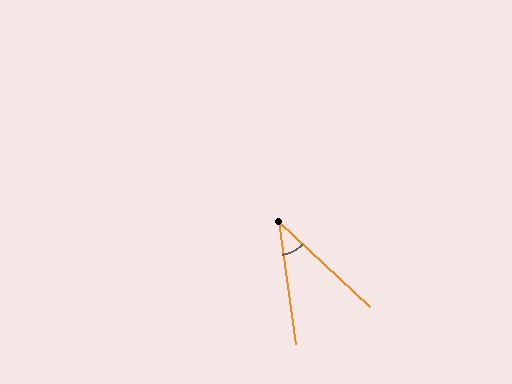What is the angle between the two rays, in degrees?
Approximately 39 degrees.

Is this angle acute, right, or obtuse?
It is acute.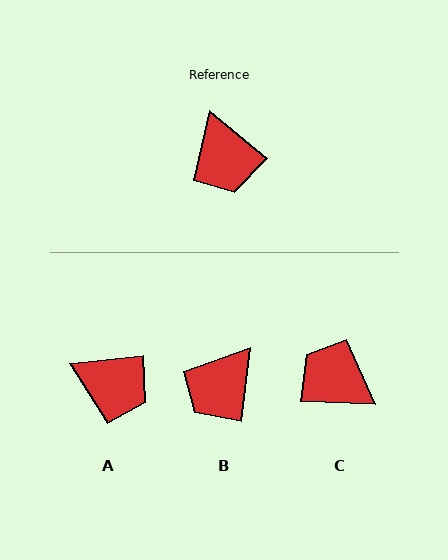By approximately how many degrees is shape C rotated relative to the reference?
Approximately 143 degrees clockwise.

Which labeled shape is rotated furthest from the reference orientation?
C, about 143 degrees away.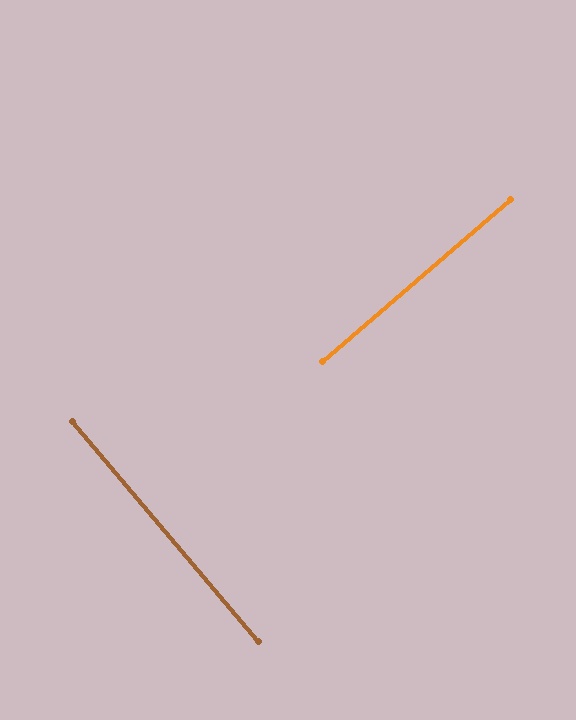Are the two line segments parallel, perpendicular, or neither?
Perpendicular — they meet at approximately 89°.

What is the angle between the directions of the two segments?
Approximately 89 degrees.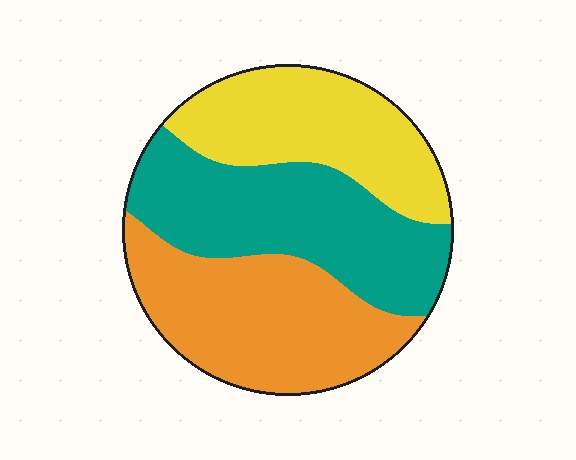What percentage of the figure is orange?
Orange takes up about one third (1/3) of the figure.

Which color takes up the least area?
Yellow, at roughly 30%.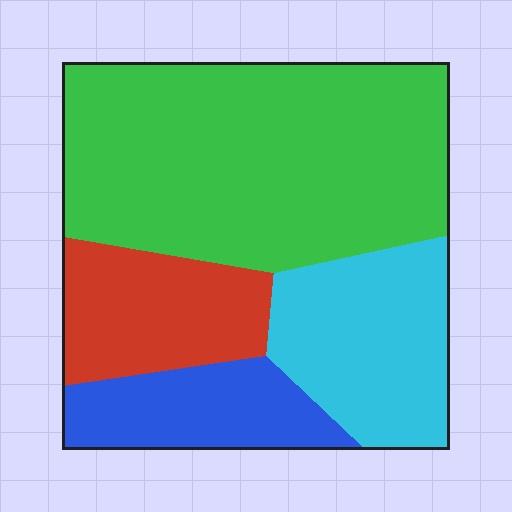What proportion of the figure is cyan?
Cyan takes up about one fifth (1/5) of the figure.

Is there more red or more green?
Green.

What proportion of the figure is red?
Red takes up less than a sixth of the figure.